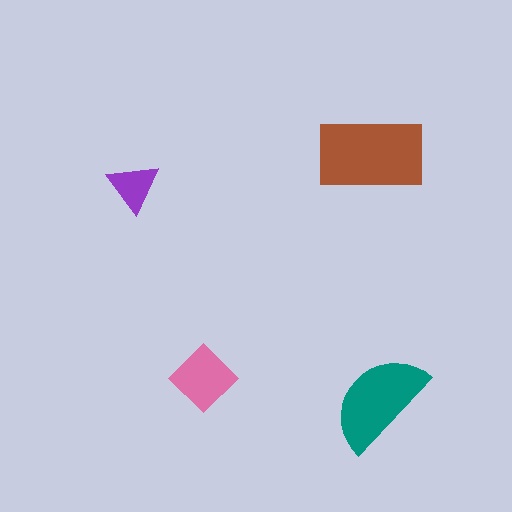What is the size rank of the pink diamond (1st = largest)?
3rd.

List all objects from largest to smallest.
The brown rectangle, the teal semicircle, the pink diamond, the purple triangle.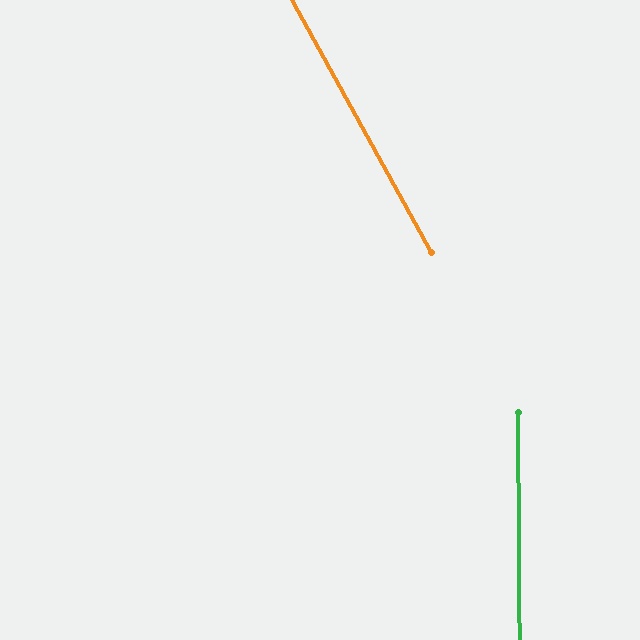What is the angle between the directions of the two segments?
Approximately 28 degrees.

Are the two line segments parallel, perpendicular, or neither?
Neither parallel nor perpendicular — they differ by about 28°.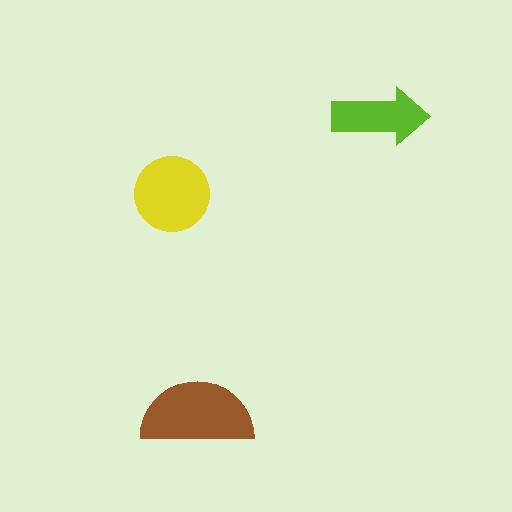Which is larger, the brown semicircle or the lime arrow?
The brown semicircle.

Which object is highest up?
The lime arrow is topmost.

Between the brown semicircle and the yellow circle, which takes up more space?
The brown semicircle.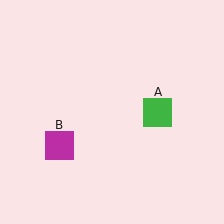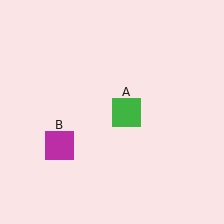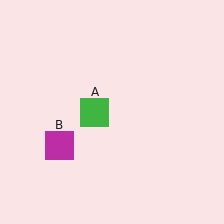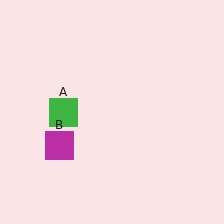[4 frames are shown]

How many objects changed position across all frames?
1 object changed position: green square (object A).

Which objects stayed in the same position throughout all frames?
Magenta square (object B) remained stationary.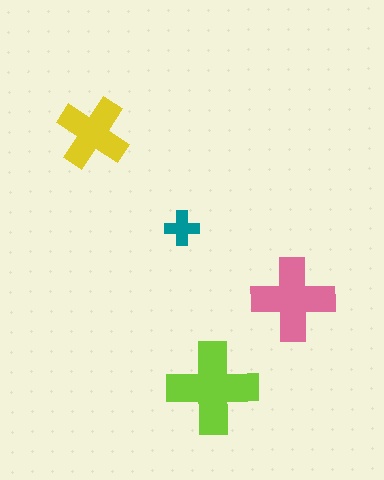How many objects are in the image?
There are 4 objects in the image.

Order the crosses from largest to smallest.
the lime one, the pink one, the yellow one, the teal one.